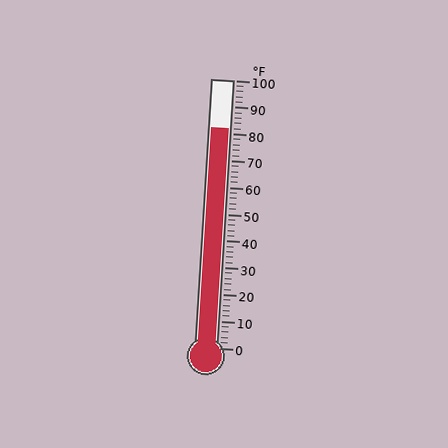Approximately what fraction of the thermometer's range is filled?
The thermometer is filled to approximately 80% of its range.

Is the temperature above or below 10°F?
The temperature is above 10°F.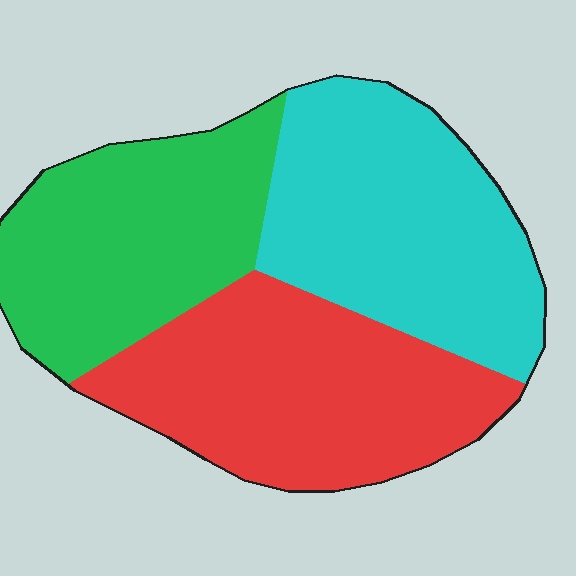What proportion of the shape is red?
Red covers around 35% of the shape.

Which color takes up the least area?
Green, at roughly 30%.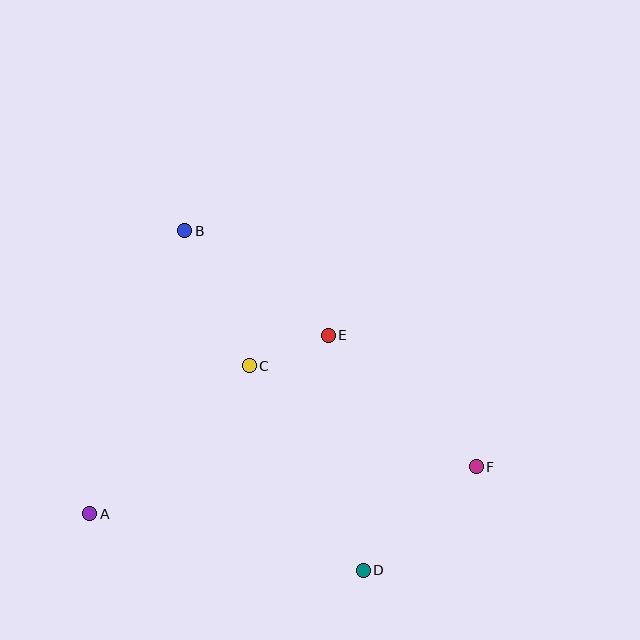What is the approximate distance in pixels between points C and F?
The distance between C and F is approximately 248 pixels.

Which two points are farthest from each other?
Points A and F are farthest from each other.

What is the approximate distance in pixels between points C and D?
The distance between C and D is approximately 234 pixels.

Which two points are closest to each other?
Points C and E are closest to each other.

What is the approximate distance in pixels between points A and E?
The distance between A and E is approximately 298 pixels.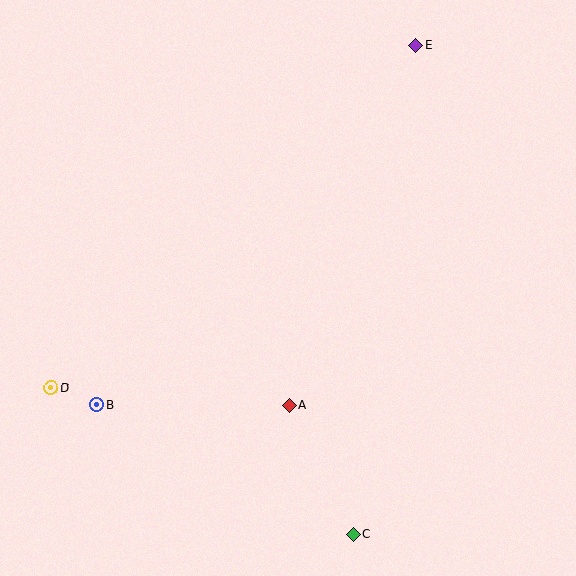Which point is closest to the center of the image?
Point A at (289, 406) is closest to the center.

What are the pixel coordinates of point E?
Point E is at (416, 45).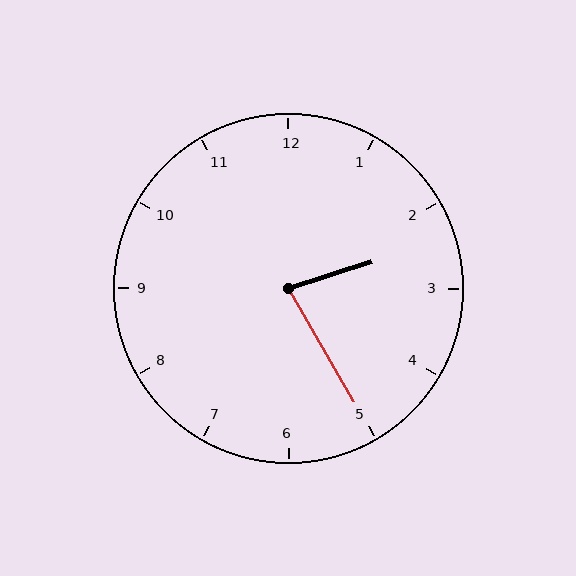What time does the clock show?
2:25.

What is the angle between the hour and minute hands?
Approximately 78 degrees.